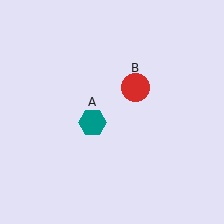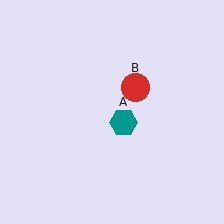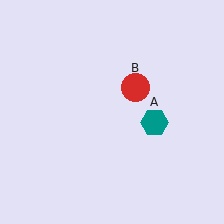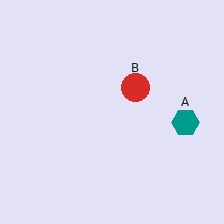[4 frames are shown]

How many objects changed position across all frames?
1 object changed position: teal hexagon (object A).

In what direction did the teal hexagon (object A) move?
The teal hexagon (object A) moved right.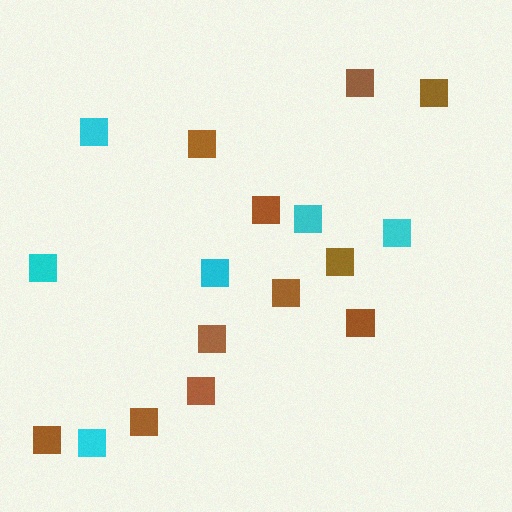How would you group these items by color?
There are 2 groups: one group of cyan squares (6) and one group of brown squares (11).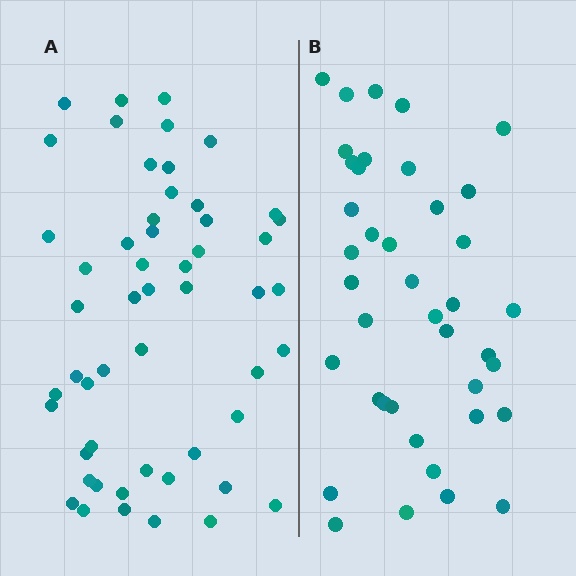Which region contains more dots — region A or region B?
Region A (the left region) has more dots.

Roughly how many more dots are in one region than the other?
Region A has approximately 15 more dots than region B.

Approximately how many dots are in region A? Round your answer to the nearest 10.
About 50 dots. (The exact count is 53, which rounds to 50.)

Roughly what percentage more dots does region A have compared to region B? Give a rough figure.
About 30% more.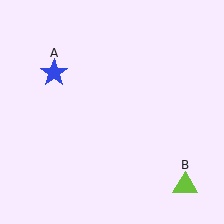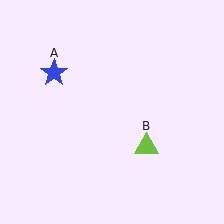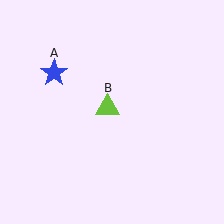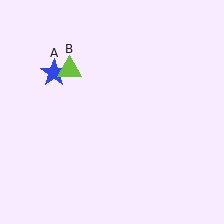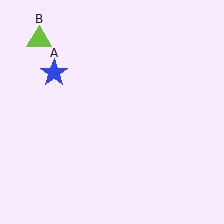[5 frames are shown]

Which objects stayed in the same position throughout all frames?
Blue star (object A) remained stationary.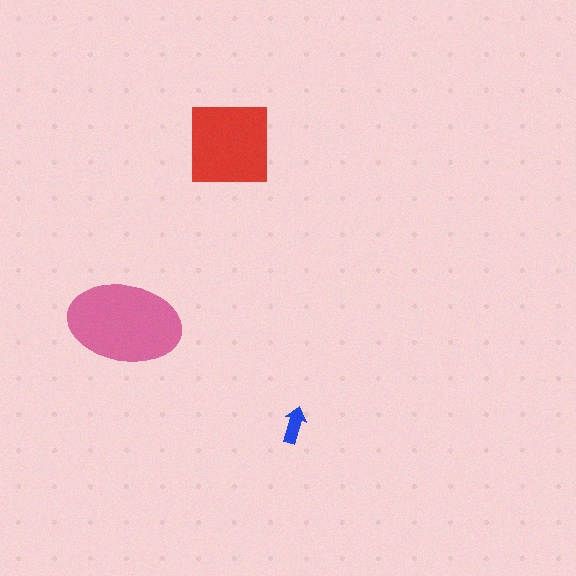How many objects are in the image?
There are 3 objects in the image.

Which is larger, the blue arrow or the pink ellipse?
The pink ellipse.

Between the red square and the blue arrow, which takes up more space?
The red square.